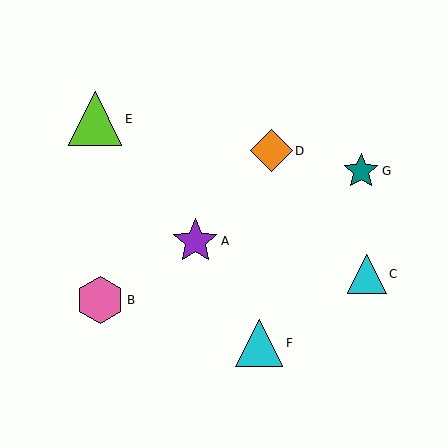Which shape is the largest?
The lime triangle (labeled E) is the largest.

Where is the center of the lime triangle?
The center of the lime triangle is at (95, 119).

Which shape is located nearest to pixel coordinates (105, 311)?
The pink hexagon (labeled B) at (100, 300) is nearest to that location.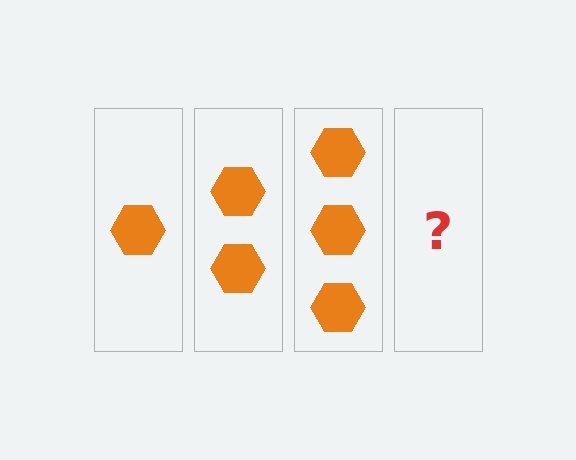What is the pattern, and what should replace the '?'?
The pattern is that each step adds one more hexagon. The '?' should be 4 hexagons.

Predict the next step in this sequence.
The next step is 4 hexagons.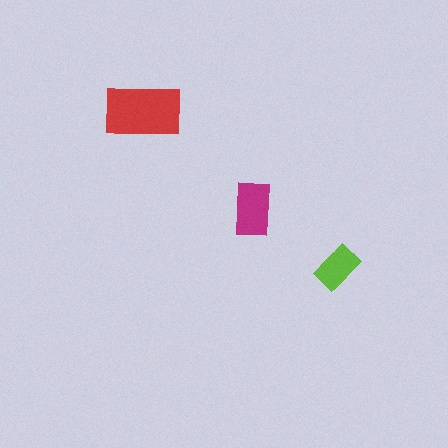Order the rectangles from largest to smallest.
the red one, the magenta one, the lime one.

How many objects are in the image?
There are 3 objects in the image.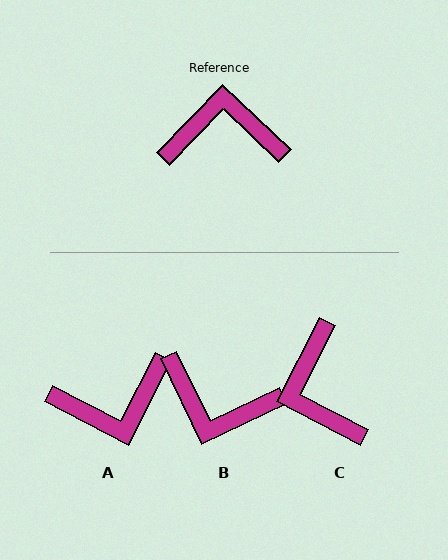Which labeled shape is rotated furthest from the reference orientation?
A, about 163 degrees away.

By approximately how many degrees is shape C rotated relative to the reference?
Approximately 107 degrees counter-clockwise.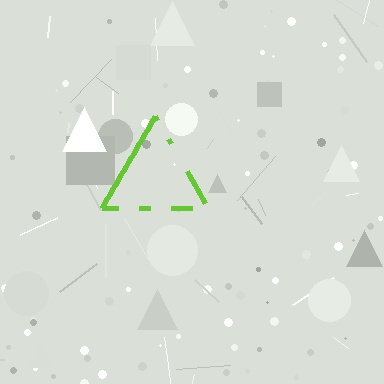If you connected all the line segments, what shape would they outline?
They would outline a triangle.